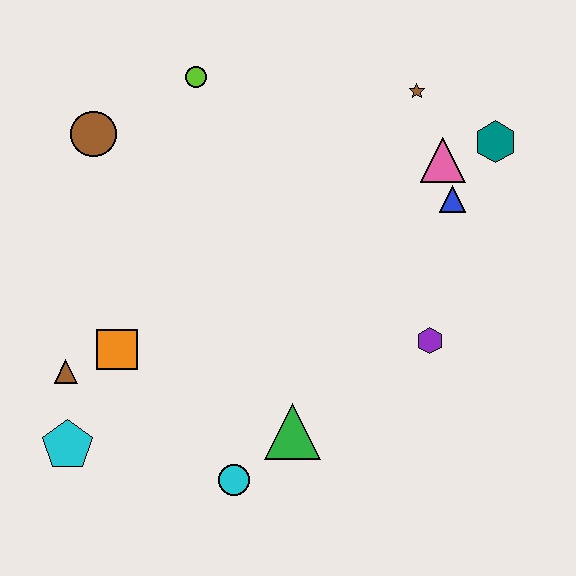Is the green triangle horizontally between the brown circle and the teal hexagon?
Yes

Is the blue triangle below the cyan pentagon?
No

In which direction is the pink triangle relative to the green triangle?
The pink triangle is above the green triangle.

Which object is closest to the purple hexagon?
The blue triangle is closest to the purple hexagon.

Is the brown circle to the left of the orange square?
Yes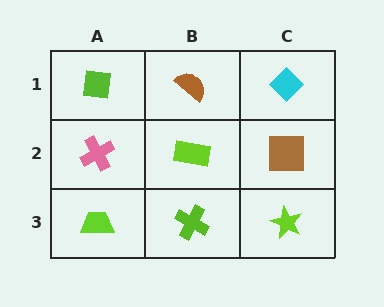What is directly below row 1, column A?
A pink cross.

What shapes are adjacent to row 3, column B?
A lime rectangle (row 2, column B), a lime trapezoid (row 3, column A), a lime star (row 3, column C).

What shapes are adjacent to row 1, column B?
A lime rectangle (row 2, column B), a lime square (row 1, column A), a cyan diamond (row 1, column C).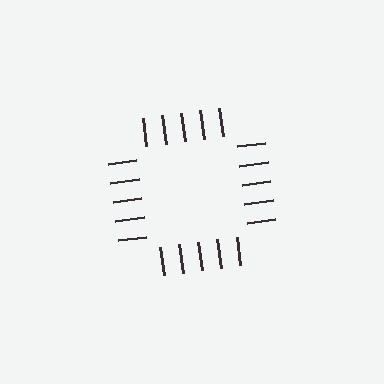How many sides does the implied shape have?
4 sides — the line-ends trace a square.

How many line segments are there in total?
20 — 5 along each of the 4 edges.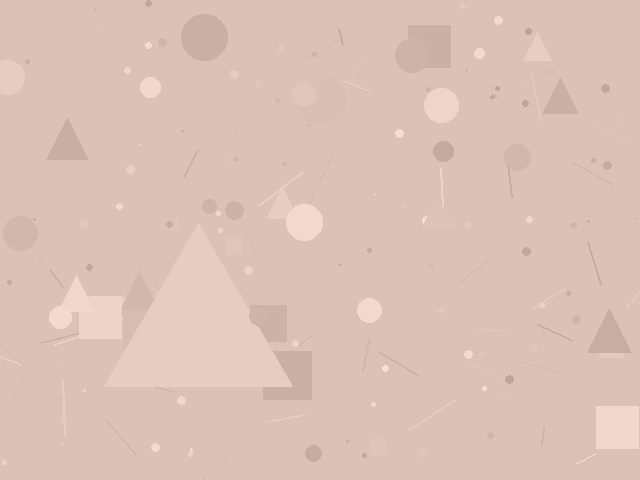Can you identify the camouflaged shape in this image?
The camouflaged shape is a triangle.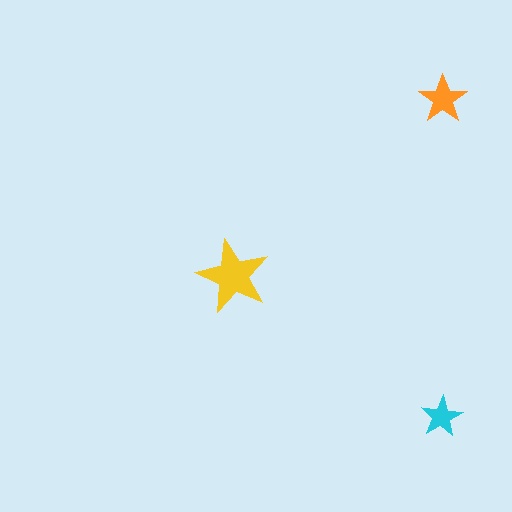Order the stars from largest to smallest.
the yellow one, the orange one, the cyan one.